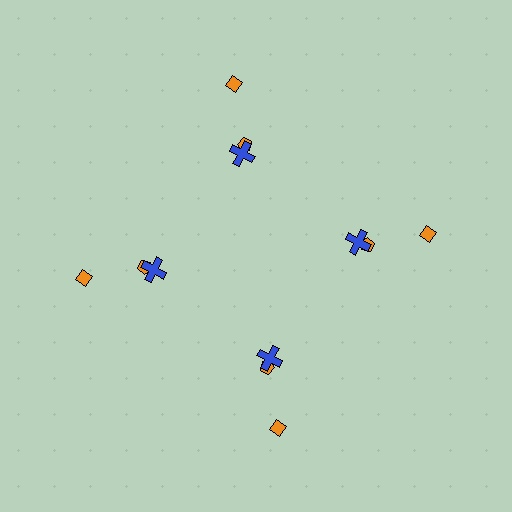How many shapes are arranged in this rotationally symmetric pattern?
There are 12 shapes, arranged in 4 groups of 3.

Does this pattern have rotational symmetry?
Yes, this pattern has 4-fold rotational symmetry. It looks the same after rotating 90 degrees around the center.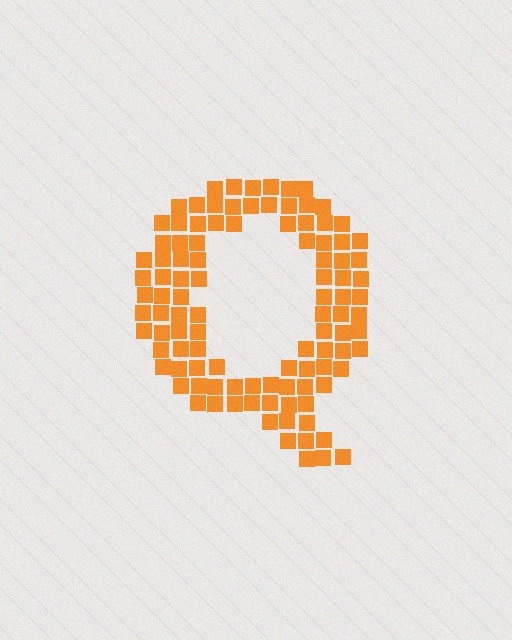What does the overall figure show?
The overall figure shows the letter Q.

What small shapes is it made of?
It is made of small squares.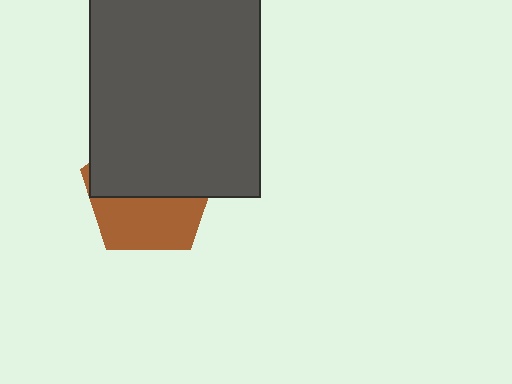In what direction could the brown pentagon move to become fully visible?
The brown pentagon could move down. That would shift it out from behind the dark gray rectangle entirely.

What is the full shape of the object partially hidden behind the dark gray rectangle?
The partially hidden object is a brown pentagon.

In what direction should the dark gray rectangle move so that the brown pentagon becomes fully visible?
The dark gray rectangle should move up. That is the shortest direction to clear the overlap and leave the brown pentagon fully visible.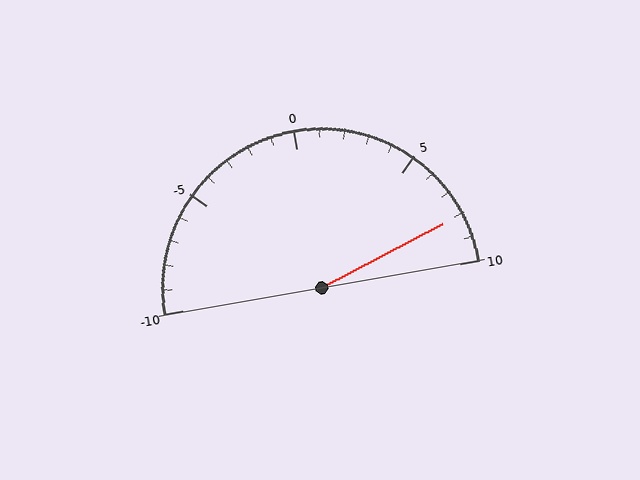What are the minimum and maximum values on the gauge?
The gauge ranges from -10 to 10.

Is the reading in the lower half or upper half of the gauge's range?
The reading is in the upper half of the range (-10 to 10).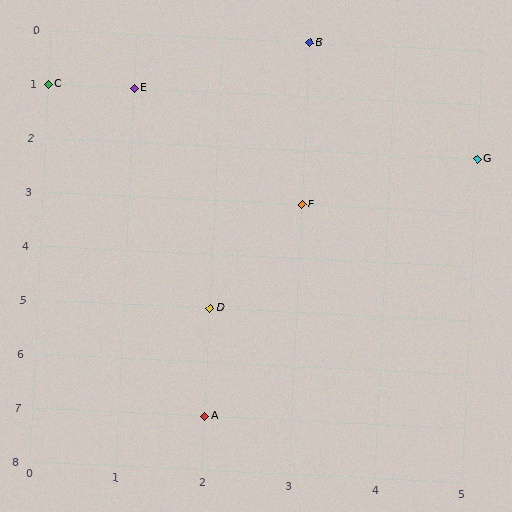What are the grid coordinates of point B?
Point B is at grid coordinates (3, 0).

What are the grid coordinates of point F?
Point F is at grid coordinates (3, 3).